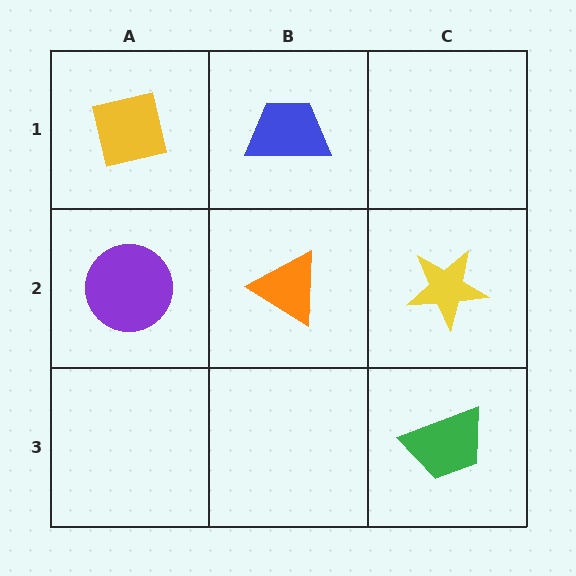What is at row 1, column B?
A blue trapezoid.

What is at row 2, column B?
An orange triangle.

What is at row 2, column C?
A yellow star.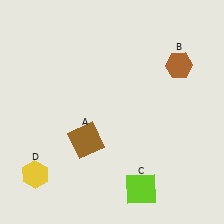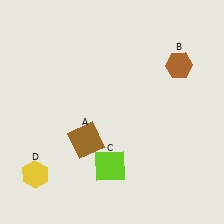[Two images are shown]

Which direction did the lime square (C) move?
The lime square (C) moved left.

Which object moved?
The lime square (C) moved left.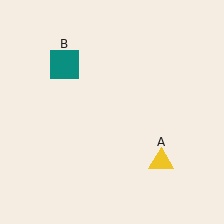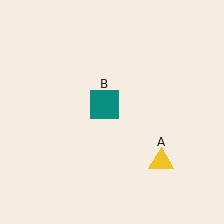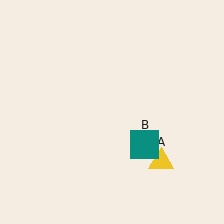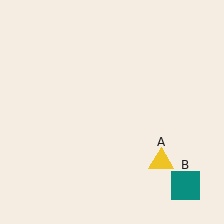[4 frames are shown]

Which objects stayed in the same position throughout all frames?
Yellow triangle (object A) remained stationary.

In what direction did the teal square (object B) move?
The teal square (object B) moved down and to the right.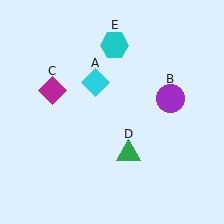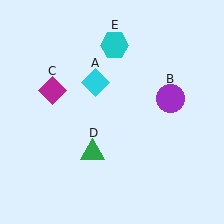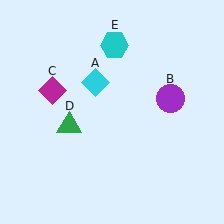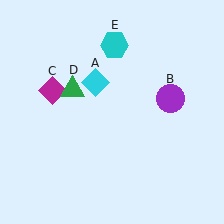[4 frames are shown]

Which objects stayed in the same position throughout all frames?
Cyan diamond (object A) and purple circle (object B) and magenta diamond (object C) and cyan hexagon (object E) remained stationary.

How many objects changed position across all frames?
1 object changed position: green triangle (object D).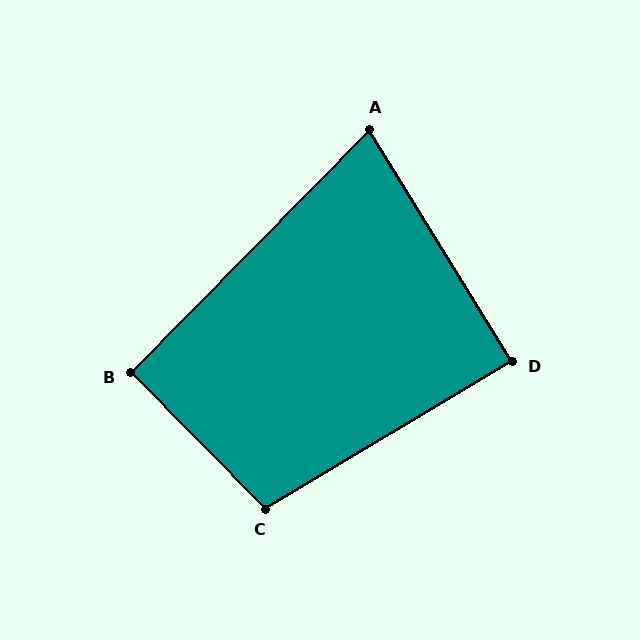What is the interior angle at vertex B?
Approximately 91 degrees (approximately right).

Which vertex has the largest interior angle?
C, at approximately 104 degrees.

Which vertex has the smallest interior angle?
A, at approximately 76 degrees.